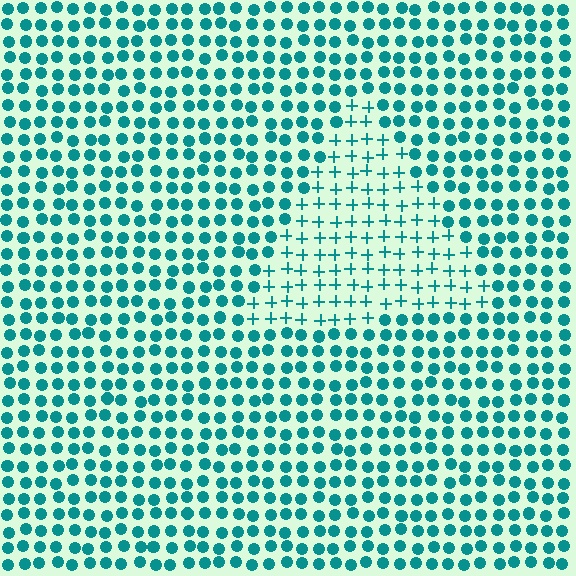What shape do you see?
I see a triangle.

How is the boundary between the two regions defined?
The boundary is defined by a change in element shape: plus signs inside vs. circles outside. All elements share the same color and spacing.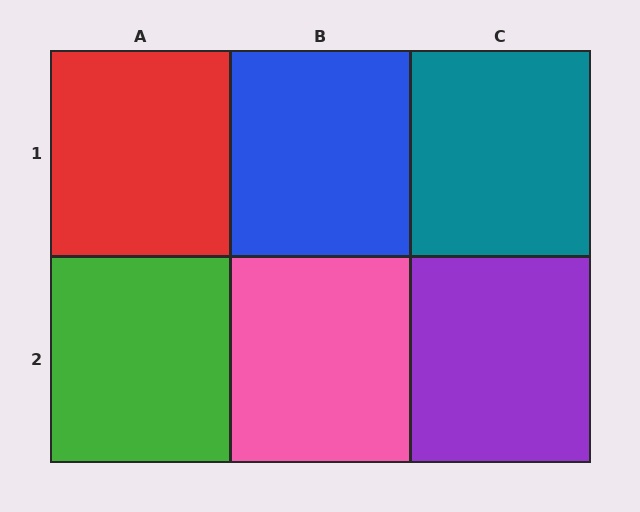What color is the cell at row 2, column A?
Green.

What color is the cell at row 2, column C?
Purple.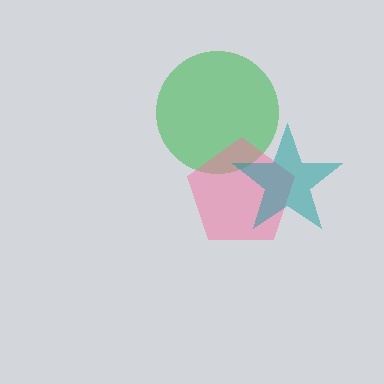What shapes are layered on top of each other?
The layered shapes are: a green circle, a pink pentagon, a teal star.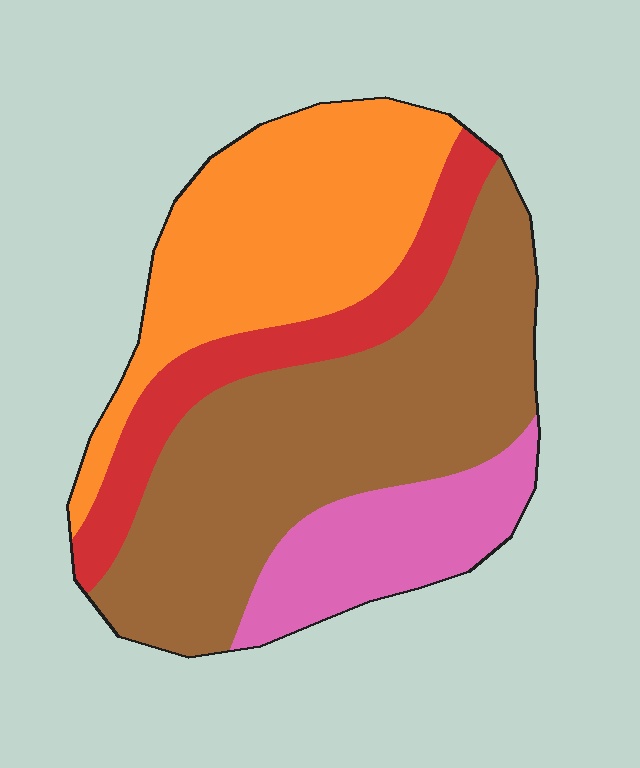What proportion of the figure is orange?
Orange covers roughly 30% of the figure.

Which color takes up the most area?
Brown, at roughly 40%.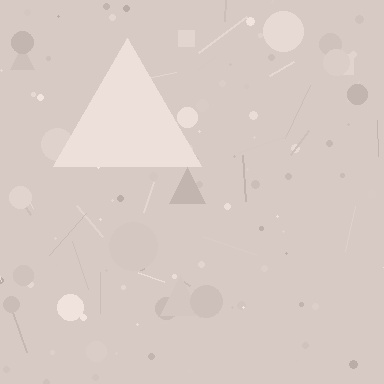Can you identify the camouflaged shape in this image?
The camouflaged shape is a triangle.